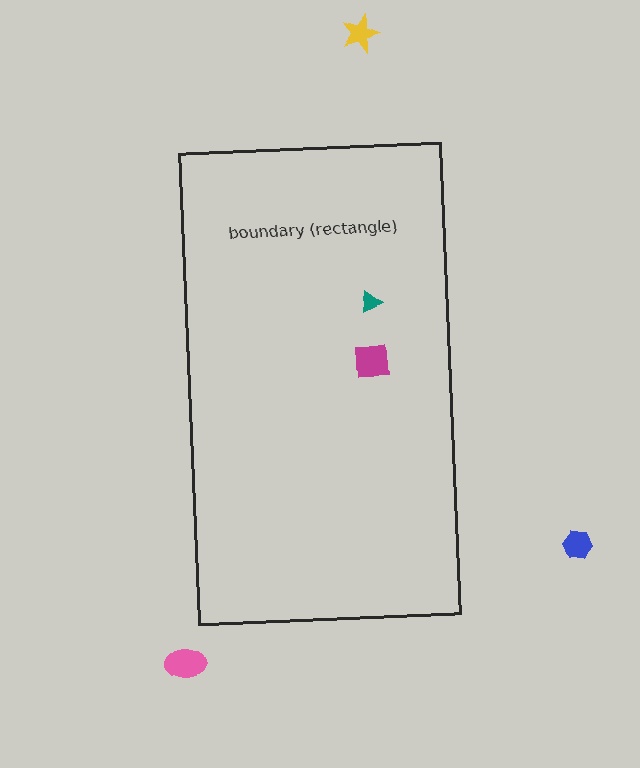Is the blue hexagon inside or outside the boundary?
Outside.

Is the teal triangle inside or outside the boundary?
Inside.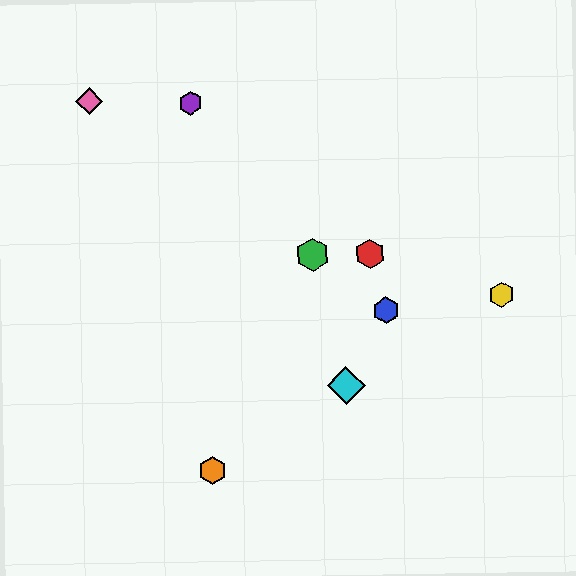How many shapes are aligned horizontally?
2 shapes (the red hexagon, the green hexagon) are aligned horizontally.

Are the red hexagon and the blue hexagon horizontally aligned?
No, the red hexagon is at y≈253 and the blue hexagon is at y≈310.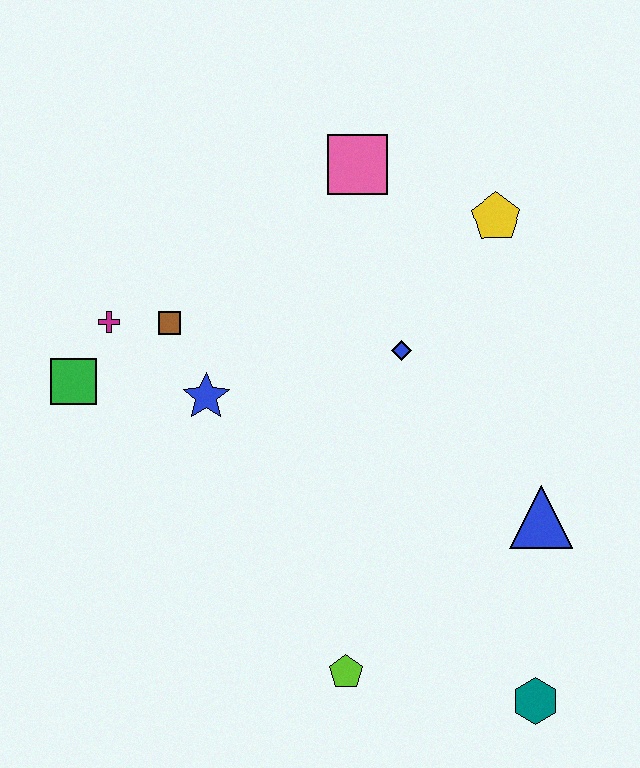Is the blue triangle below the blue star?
Yes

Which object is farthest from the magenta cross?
The teal hexagon is farthest from the magenta cross.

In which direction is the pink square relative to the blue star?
The pink square is above the blue star.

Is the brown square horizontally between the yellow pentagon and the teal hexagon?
No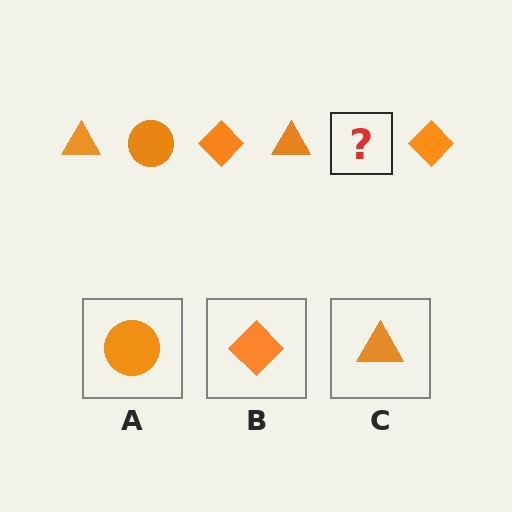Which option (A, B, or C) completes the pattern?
A.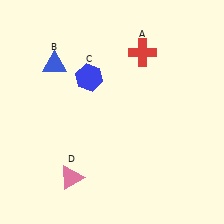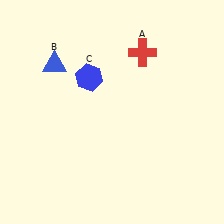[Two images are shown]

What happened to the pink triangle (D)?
The pink triangle (D) was removed in Image 2. It was in the bottom-left area of Image 1.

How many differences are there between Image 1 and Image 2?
There is 1 difference between the two images.